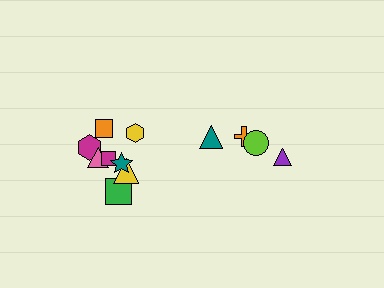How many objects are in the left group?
There are 8 objects.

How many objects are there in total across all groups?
There are 12 objects.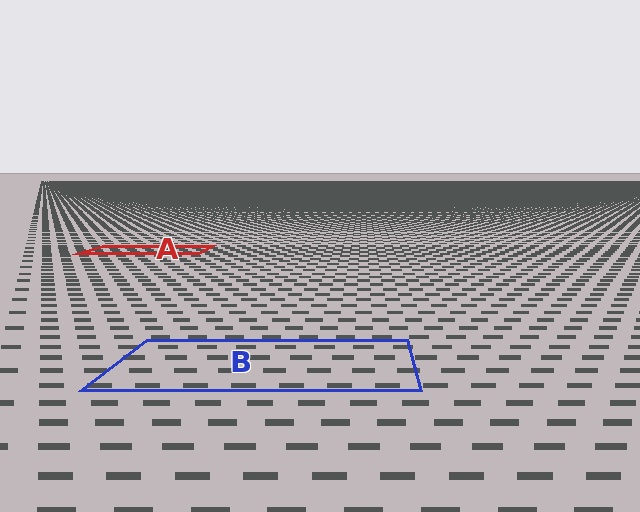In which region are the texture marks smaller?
The texture marks are smaller in region A, because it is farther away.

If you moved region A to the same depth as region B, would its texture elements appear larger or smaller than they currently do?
They would appear larger. At a closer depth, the same texture elements are projected at a bigger on-screen size.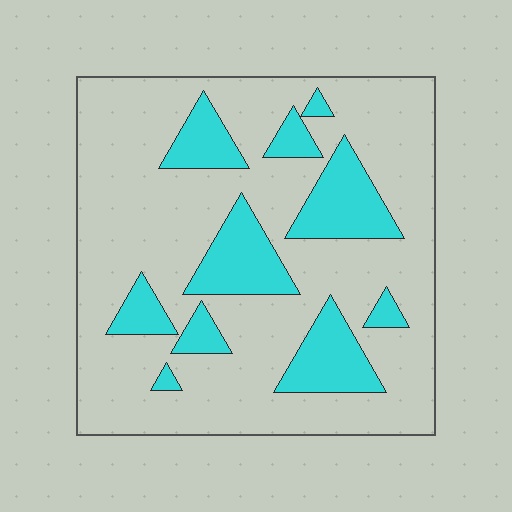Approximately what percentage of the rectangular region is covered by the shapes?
Approximately 25%.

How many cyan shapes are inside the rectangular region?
10.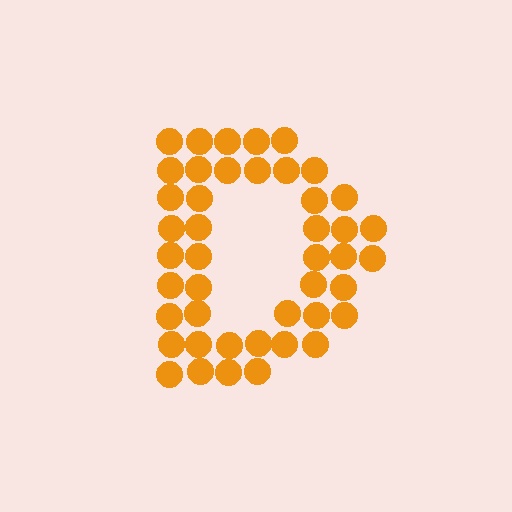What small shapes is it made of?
It is made of small circles.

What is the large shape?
The large shape is the letter D.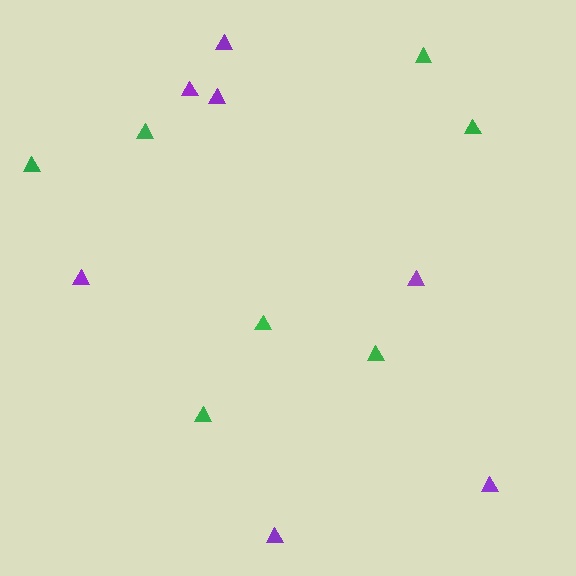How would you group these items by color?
There are 2 groups: one group of purple triangles (7) and one group of green triangles (7).